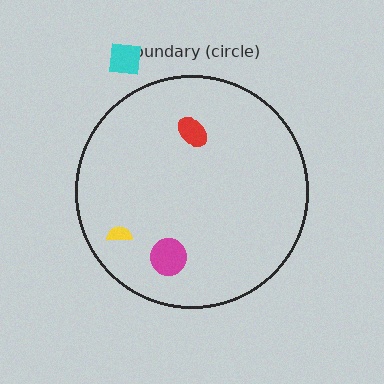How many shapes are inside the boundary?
3 inside, 1 outside.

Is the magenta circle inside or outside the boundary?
Inside.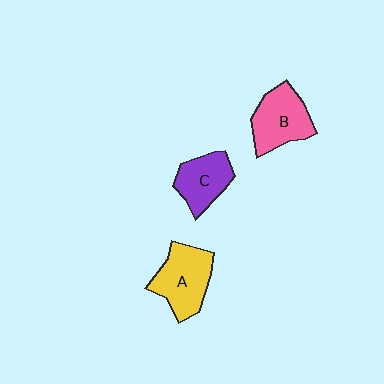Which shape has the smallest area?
Shape C (purple).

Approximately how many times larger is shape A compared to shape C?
Approximately 1.3 times.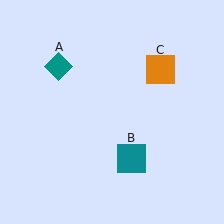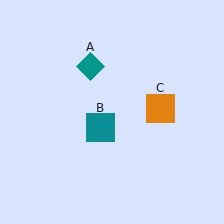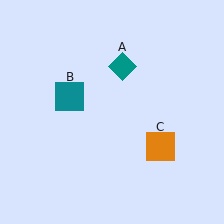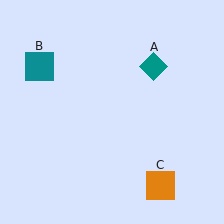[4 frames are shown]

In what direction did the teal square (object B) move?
The teal square (object B) moved up and to the left.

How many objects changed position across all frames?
3 objects changed position: teal diamond (object A), teal square (object B), orange square (object C).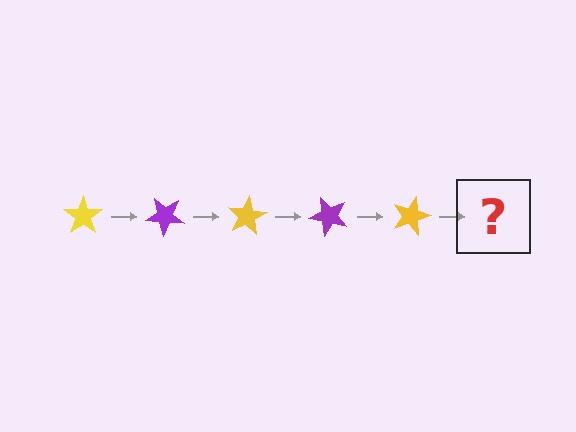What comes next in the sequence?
The next element should be a purple star, rotated 200 degrees from the start.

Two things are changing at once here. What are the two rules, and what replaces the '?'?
The two rules are that it rotates 40 degrees each step and the color cycles through yellow and purple. The '?' should be a purple star, rotated 200 degrees from the start.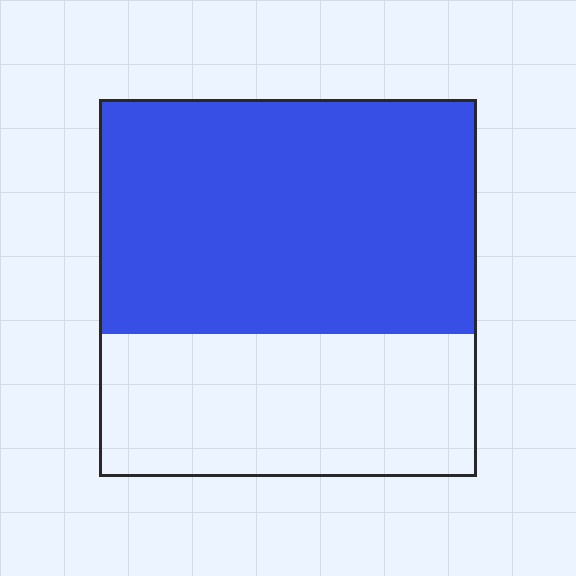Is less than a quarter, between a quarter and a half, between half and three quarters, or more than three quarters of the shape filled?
Between half and three quarters.